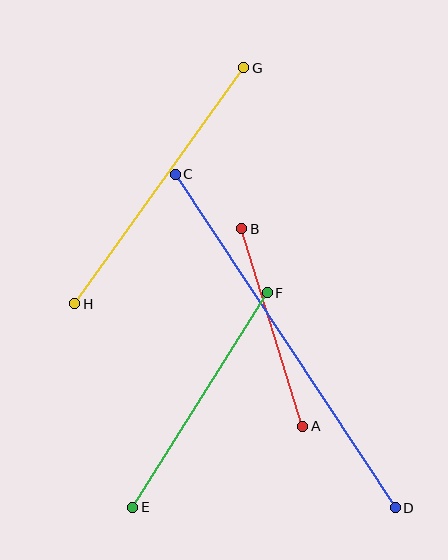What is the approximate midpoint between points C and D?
The midpoint is at approximately (285, 341) pixels.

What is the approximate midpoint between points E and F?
The midpoint is at approximately (200, 400) pixels.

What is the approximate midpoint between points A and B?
The midpoint is at approximately (272, 327) pixels.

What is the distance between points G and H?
The distance is approximately 290 pixels.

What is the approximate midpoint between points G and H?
The midpoint is at approximately (159, 186) pixels.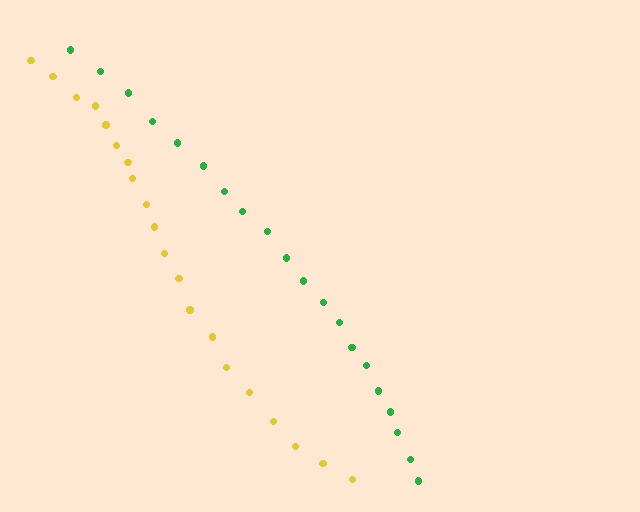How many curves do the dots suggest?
There are 2 distinct paths.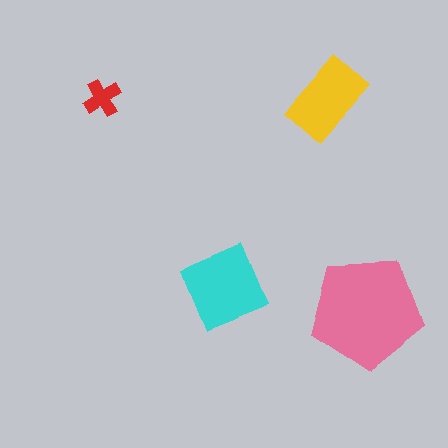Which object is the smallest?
The red cross.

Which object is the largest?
The pink pentagon.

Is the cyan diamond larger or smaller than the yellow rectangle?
Larger.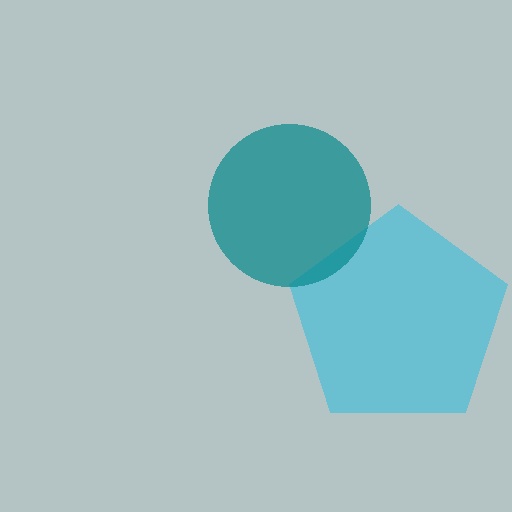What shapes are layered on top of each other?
The layered shapes are: a cyan pentagon, a teal circle.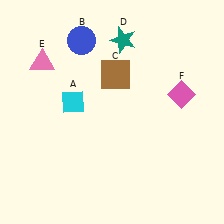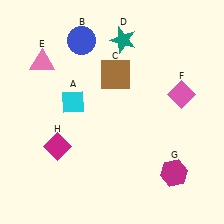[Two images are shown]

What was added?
A magenta hexagon (G), a magenta diamond (H) were added in Image 2.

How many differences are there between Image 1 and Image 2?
There are 2 differences between the two images.